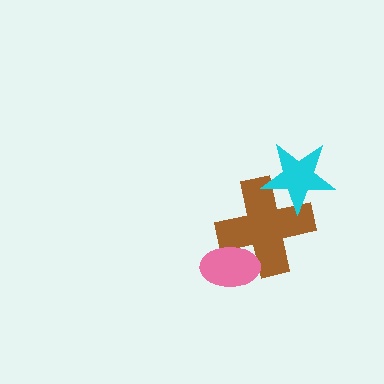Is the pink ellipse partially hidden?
No, no other shape covers it.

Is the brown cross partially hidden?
Yes, it is partially covered by another shape.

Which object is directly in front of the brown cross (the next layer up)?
The pink ellipse is directly in front of the brown cross.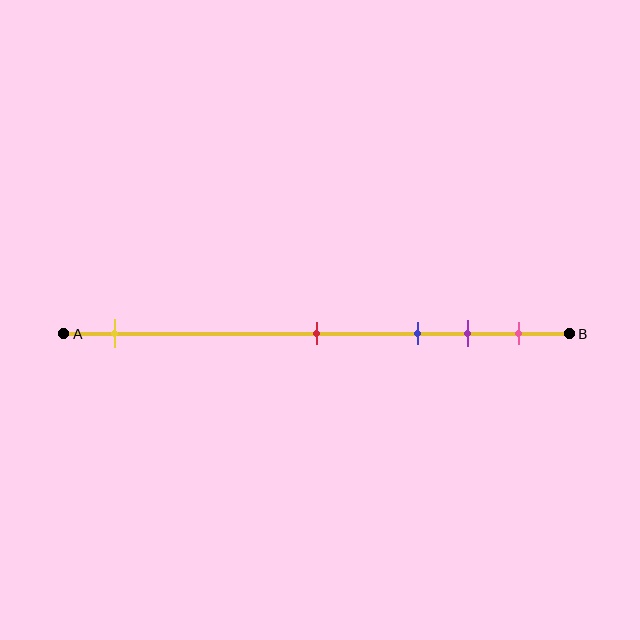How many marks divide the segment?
There are 5 marks dividing the segment.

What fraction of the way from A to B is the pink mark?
The pink mark is approximately 90% (0.9) of the way from A to B.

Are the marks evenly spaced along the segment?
No, the marks are not evenly spaced.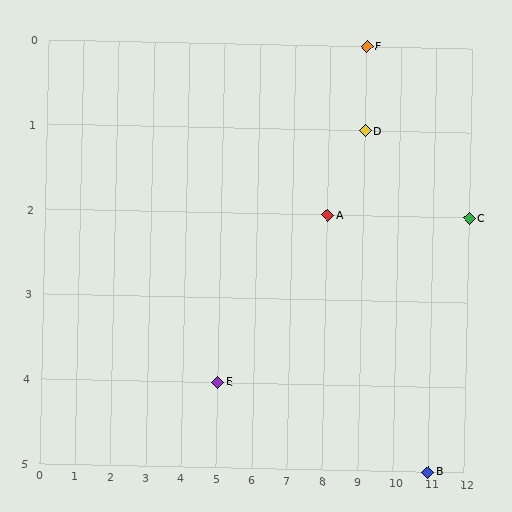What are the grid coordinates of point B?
Point B is at grid coordinates (11, 5).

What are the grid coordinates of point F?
Point F is at grid coordinates (9, 0).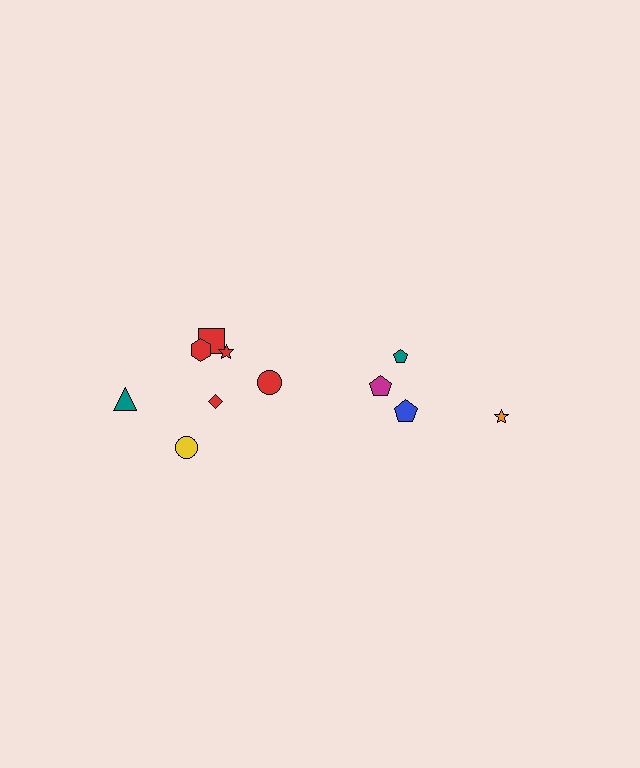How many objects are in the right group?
There are 4 objects.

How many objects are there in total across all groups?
There are 11 objects.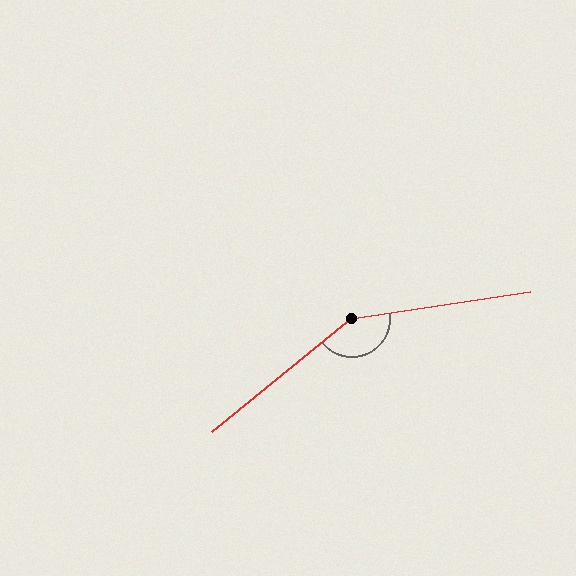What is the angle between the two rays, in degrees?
Approximately 150 degrees.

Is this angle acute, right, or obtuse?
It is obtuse.